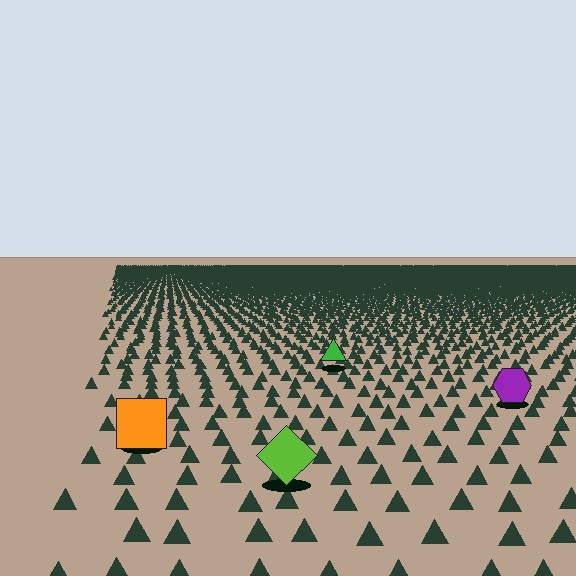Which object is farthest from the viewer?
The green triangle is farthest from the viewer. It appears smaller and the ground texture around it is denser.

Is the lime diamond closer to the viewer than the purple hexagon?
Yes. The lime diamond is closer — you can tell from the texture gradient: the ground texture is coarser near it.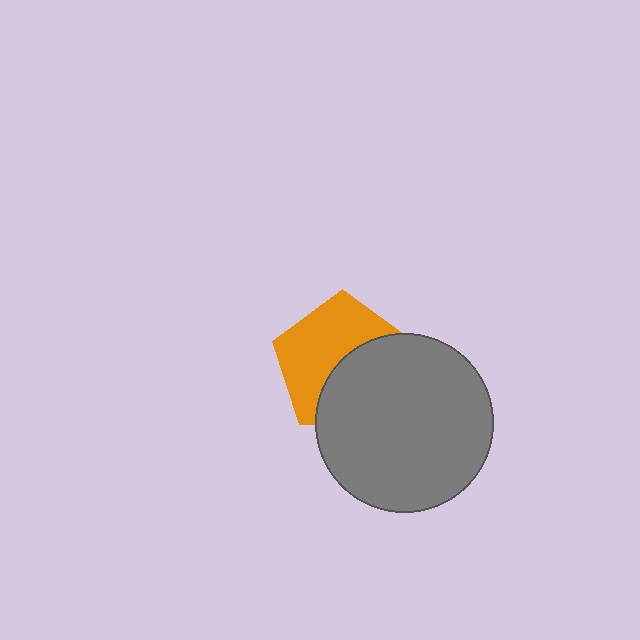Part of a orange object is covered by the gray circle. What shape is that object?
It is a pentagon.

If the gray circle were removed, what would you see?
You would see the complete orange pentagon.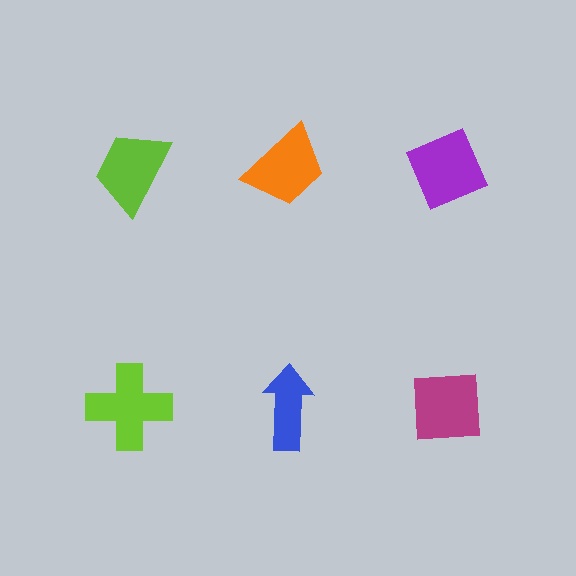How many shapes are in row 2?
3 shapes.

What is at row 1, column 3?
A purple diamond.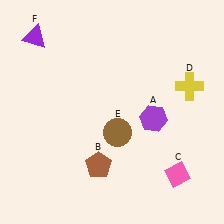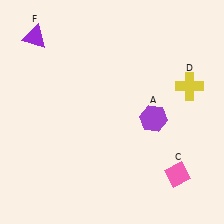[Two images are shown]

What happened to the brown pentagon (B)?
The brown pentagon (B) was removed in Image 2. It was in the bottom-left area of Image 1.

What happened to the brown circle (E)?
The brown circle (E) was removed in Image 2. It was in the bottom-right area of Image 1.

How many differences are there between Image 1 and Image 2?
There are 2 differences between the two images.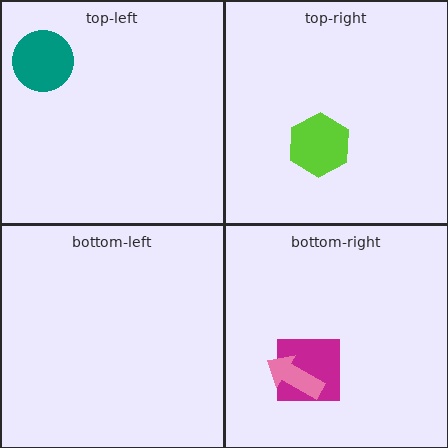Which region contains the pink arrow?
The bottom-right region.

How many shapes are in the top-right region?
1.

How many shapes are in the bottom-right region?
2.